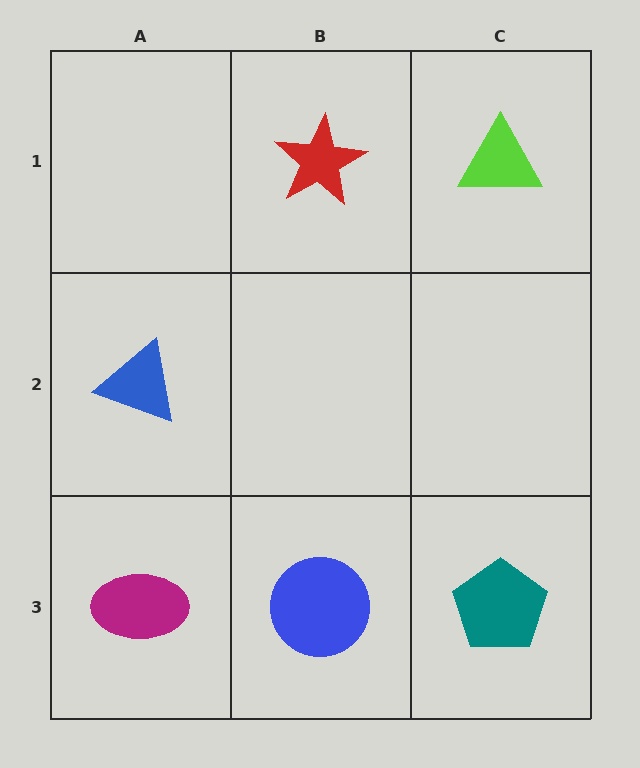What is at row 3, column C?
A teal pentagon.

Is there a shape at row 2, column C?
No, that cell is empty.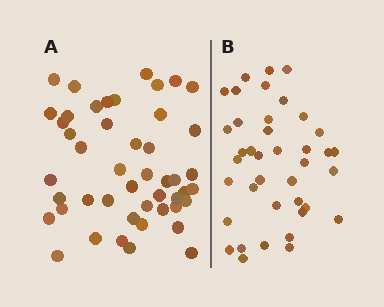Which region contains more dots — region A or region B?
Region A (the left region) has more dots.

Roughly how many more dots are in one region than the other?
Region A has roughly 8 or so more dots than region B.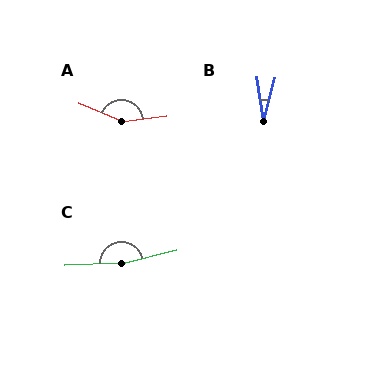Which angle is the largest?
C, at approximately 168 degrees.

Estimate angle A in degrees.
Approximately 151 degrees.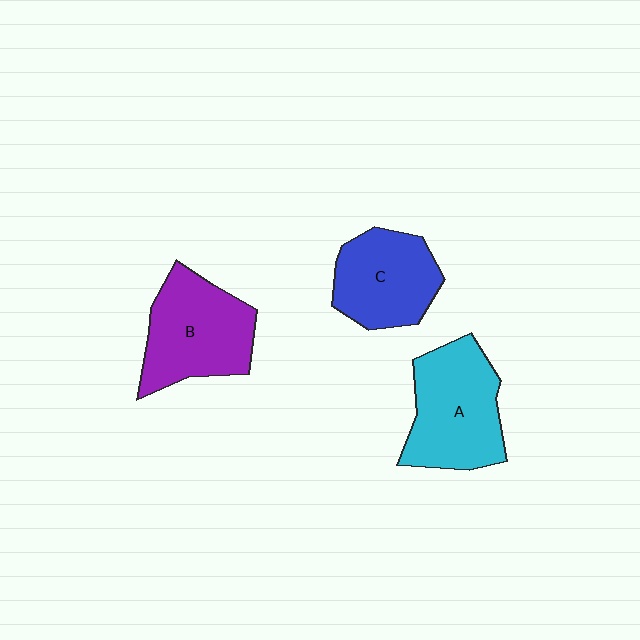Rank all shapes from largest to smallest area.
From largest to smallest: A (cyan), B (purple), C (blue).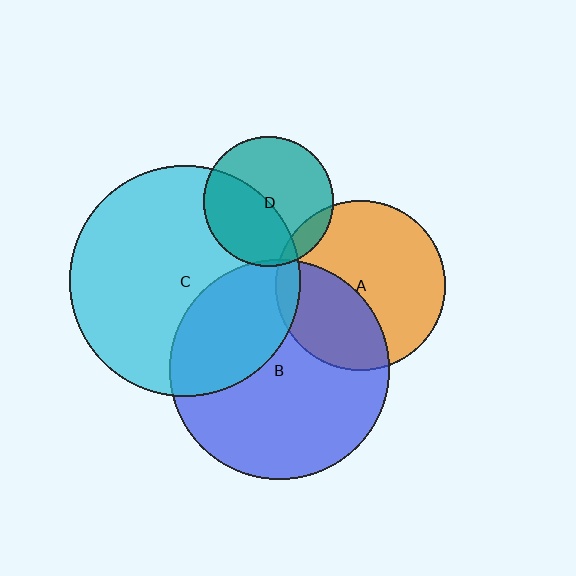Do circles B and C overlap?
Yes.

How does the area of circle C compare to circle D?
Approximately 3.2 times.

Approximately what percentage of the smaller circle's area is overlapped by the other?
Approximately 35%.